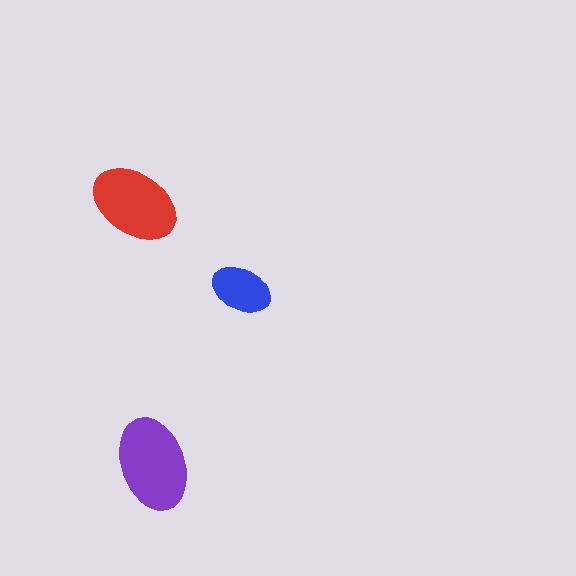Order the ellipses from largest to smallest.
the purple one, the red one, the blue one.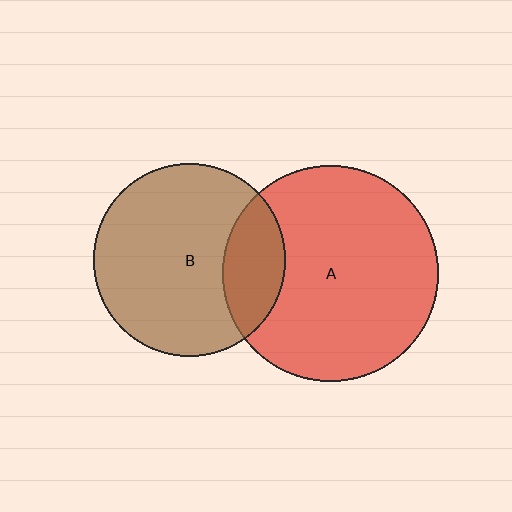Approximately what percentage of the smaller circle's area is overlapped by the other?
Approximately 20%.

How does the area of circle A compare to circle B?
Approximately 1.3 times.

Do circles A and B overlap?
Yes.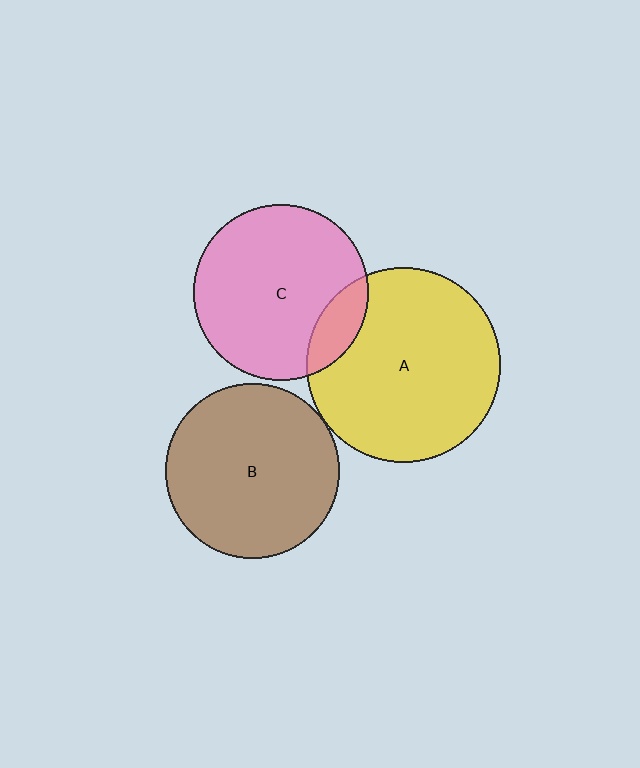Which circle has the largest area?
Circle A (yellow).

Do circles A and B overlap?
Yes.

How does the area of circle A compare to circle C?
Approximately 1.2 times.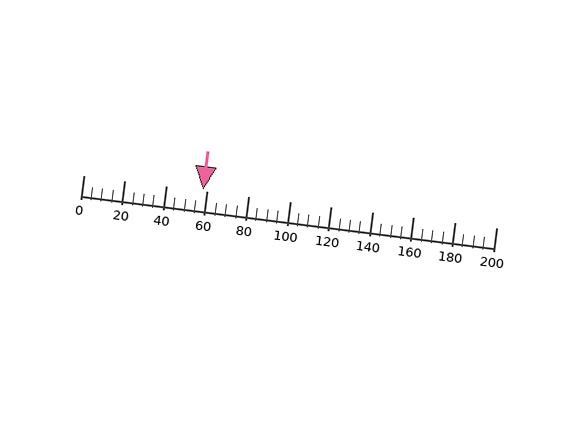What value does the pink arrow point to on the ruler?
The pink arrow points to approximately 58.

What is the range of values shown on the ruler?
The ruler shows values from 0 to 200.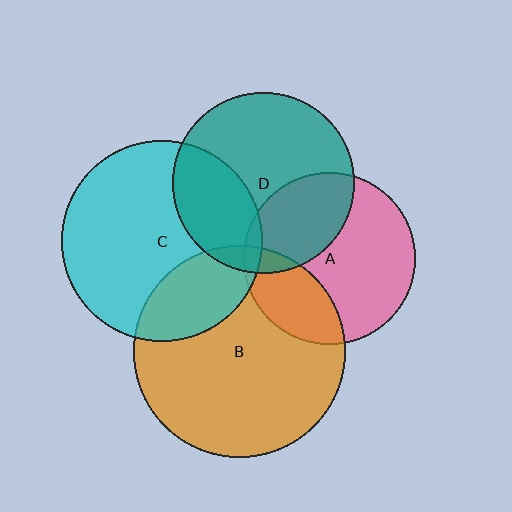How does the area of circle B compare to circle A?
Approximately 1.5 times.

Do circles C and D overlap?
Yes.